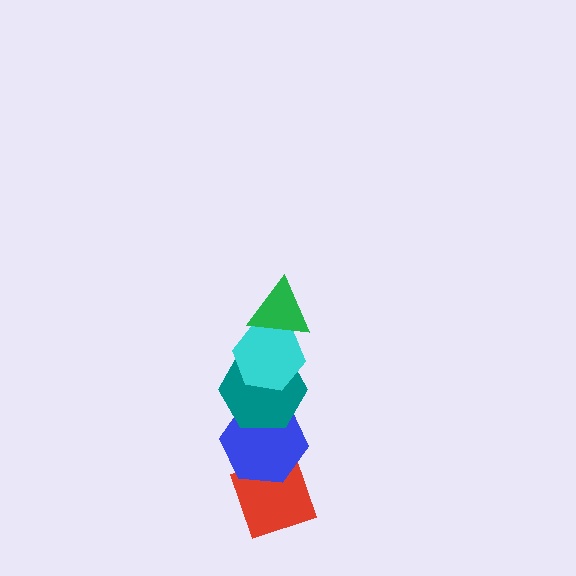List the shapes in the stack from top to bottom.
From top to bottom: the green triangle, the cyan hexagon, the teal hexagon, the blue hexagon, the red diamond.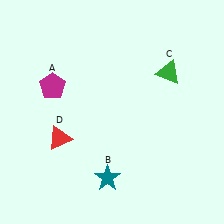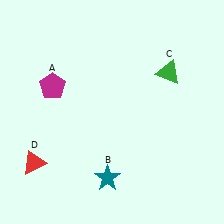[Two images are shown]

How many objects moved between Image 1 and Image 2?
1 object moved between the two images.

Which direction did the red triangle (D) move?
The red triangle (D) moved left.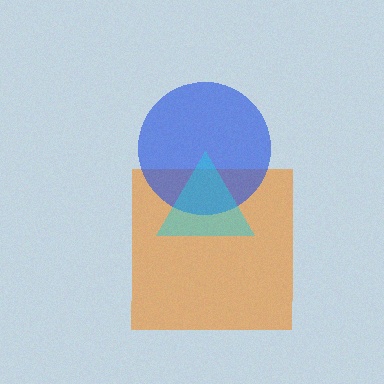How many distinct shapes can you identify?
There are 3 distinct shapes: an orange square, a blue circle, a cyan triangle.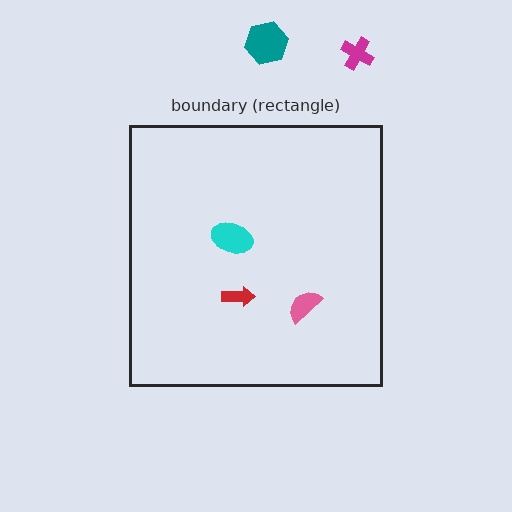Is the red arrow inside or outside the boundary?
Inside.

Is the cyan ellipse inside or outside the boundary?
Inside.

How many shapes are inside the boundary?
3 inside, 2 outside.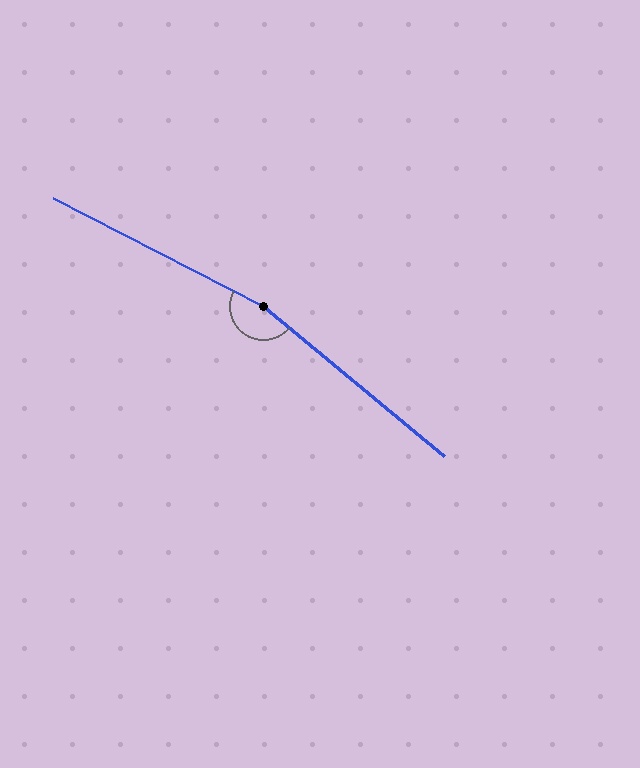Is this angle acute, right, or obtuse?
It is obtuse.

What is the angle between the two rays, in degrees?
Approximately 167 degrees.